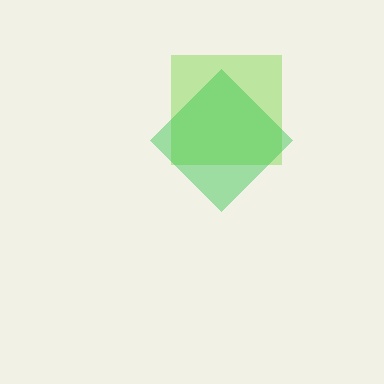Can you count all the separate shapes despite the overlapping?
Yes, there are 2 separate shapes.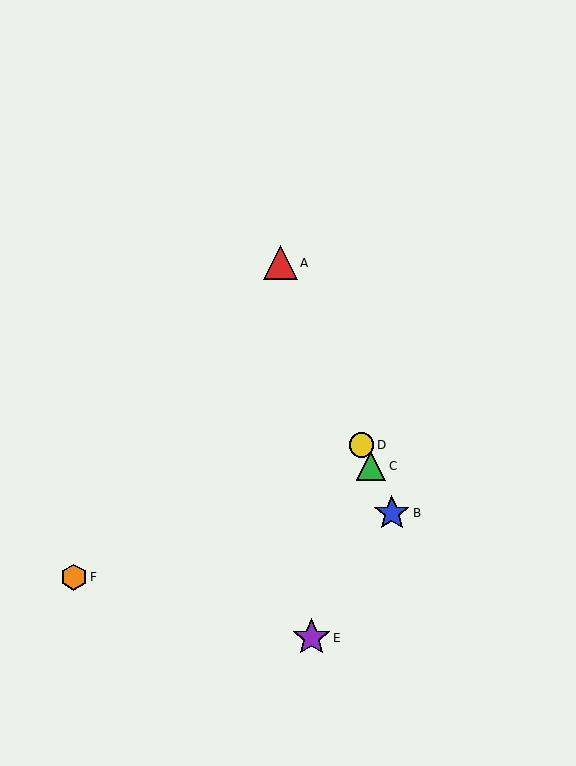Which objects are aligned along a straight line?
Objects A, B, C, D are aligned along a straight line.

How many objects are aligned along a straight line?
4 objects (A, B, C, D) are aligned along a straight line.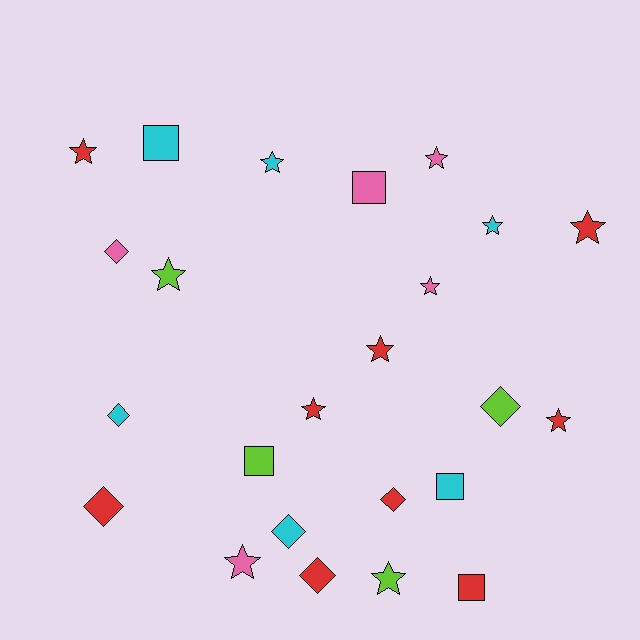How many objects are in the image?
There are 24 objects.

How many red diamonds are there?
There are 3 red diamonds.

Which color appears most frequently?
Red, with 9 objects.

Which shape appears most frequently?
Star, with 12 objects.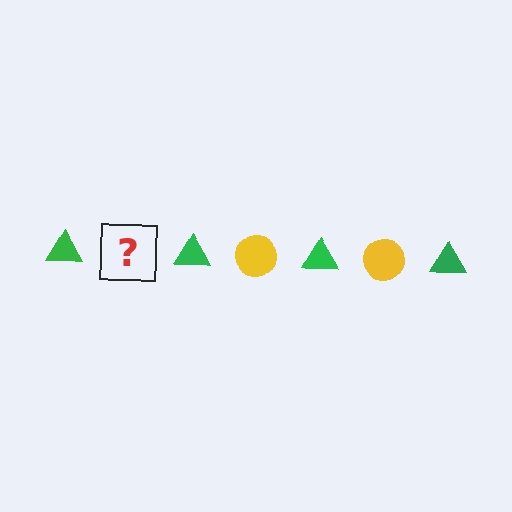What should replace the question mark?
The question mark should be replaced with a yellow circle.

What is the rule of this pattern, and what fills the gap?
The rule is that the pattern alternates between green triangle and yellow circle. The gap should be filled with a yellow circle.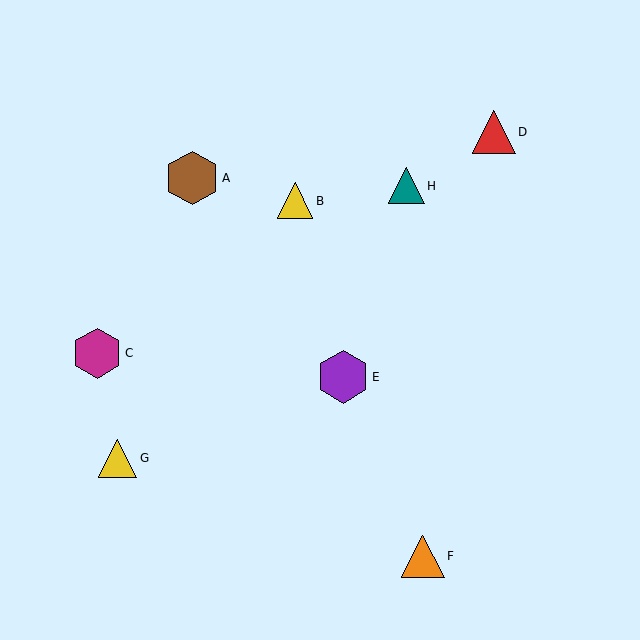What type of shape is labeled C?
Shape C is a magenta hexagon.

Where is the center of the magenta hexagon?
The center of the magenta hexagon is at (97, 353).